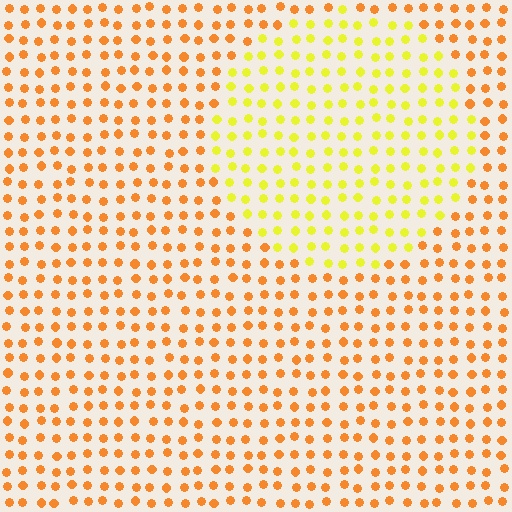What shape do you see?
I see a circle.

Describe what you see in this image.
The image is filled with small orange elements in a uniform arrangement. A circle-shaped region is visible where the elements are tinted to a slightly different hue, forming a subtle color boundary.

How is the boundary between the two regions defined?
The boundary is defined purely by a slight shift in hue (about 37 degrees). Spacing, size, and orientation are identical on both sides.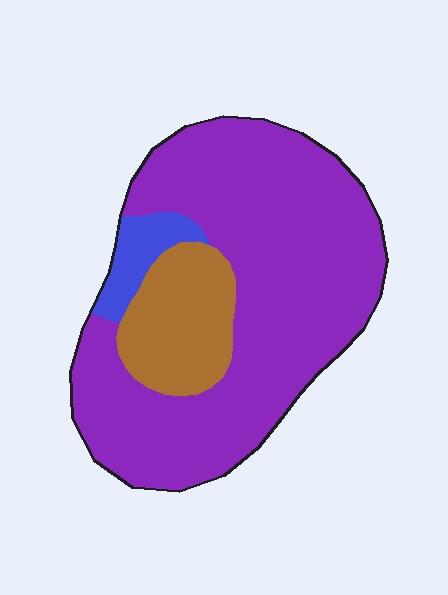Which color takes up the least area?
Blue, at roughly 5%.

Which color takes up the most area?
Purple, at roughly 75%.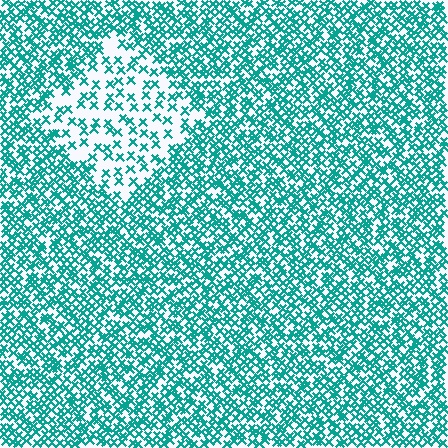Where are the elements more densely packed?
The elements are more densely packed outside the diamond boundary.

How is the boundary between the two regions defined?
The boundary is defined by a change in element density (approximately 2.5x ratio). All elements are the same color, size, and shape.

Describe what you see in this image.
The image contains small teal elements arranged at two different densities. A diamond-shaped region is visible where the elements are less densely packed than the surrounding area.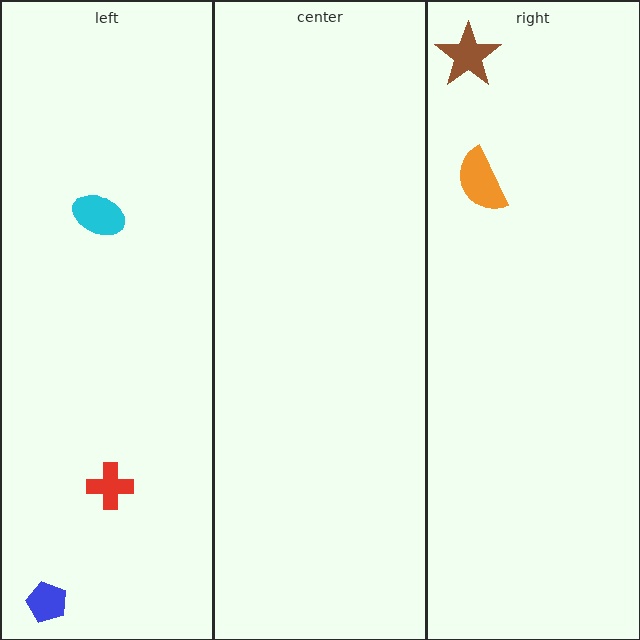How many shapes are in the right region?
2.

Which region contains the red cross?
The left region.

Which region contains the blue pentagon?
The left region.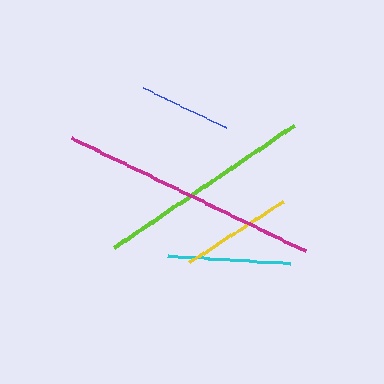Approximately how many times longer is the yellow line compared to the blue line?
The yellow line is approximately 1.2 times the length of the blue line.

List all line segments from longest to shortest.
From longest to shortest: magenta, lime, cyan, yellow, blue.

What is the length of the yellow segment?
The yellow segment is approximately 112 pixels long.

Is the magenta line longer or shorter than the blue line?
The magenta line is longer than the blue line.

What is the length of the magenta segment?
The magenta segment is approximately 260 pixels long.